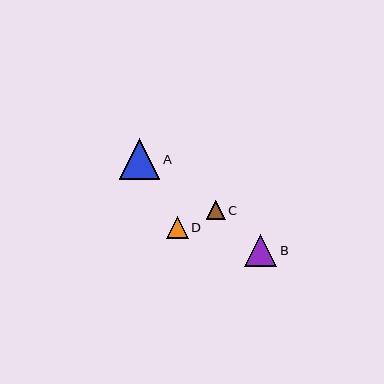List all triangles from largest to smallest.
From largest to smallest: A, B, D, C.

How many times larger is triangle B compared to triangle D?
Triangle B is approximately 1.5 times the size of triangle D.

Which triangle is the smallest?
Triangle C is the smallest with a size of approximately 19 pixels.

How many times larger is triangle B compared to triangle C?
Triangle B is approximately 1.7 times the size of triangle C.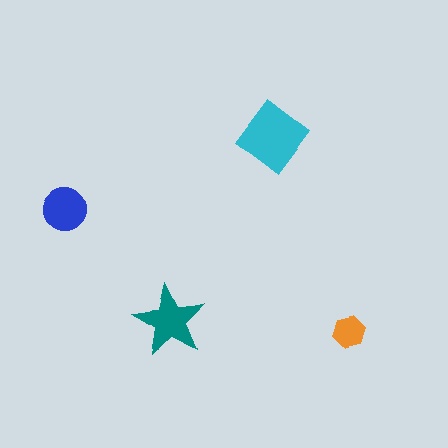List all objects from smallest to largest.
The orange hexagon, the blue circle, the teal star, the cyan diamond.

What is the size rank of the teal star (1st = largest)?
2nd.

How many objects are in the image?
There are 4 objects in the image.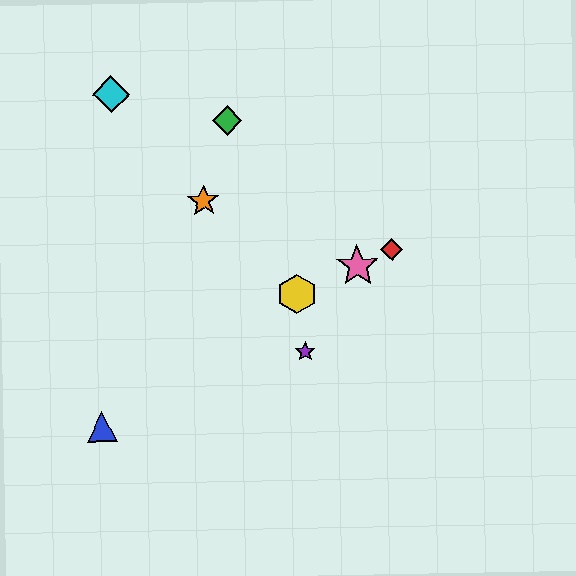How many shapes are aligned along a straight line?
3 shapes (the red diamond, the yellow hexagon, the pink star) are aligned along a straight line.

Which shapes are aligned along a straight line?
The red diamond, the yellow hexagon, the pink star are aligned along a straight line.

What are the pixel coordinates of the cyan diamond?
The cyan diamond is at (111, 94).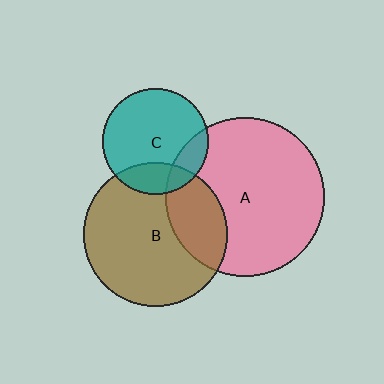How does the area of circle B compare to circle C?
Approximately 1.8 times.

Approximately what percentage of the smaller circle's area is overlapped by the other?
Approximately 20%.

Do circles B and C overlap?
Yes.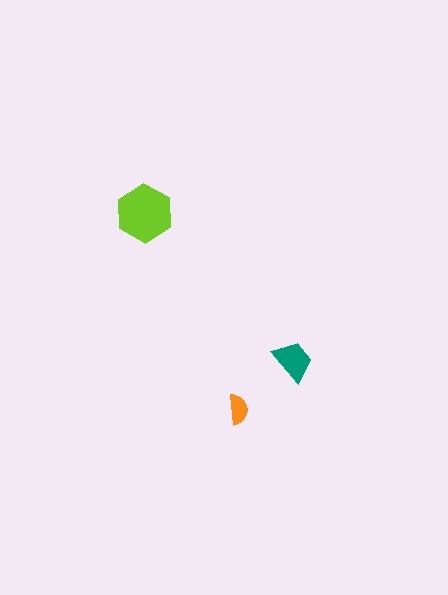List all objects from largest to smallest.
The lime hexagon, the teal trapezoid, the orange semicircle.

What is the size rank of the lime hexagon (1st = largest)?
1st.